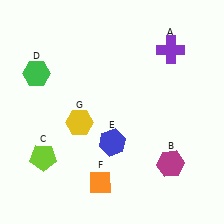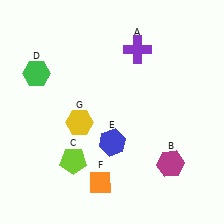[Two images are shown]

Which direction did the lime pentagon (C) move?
The lime pentagon (C) moved right.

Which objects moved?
The objects that moved are: the purple cross (A), the lime pentagon (C).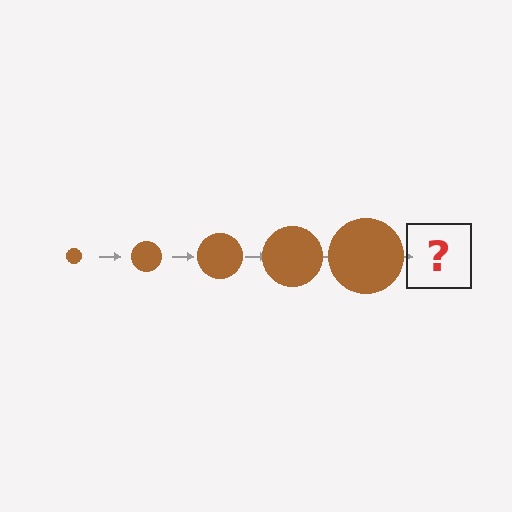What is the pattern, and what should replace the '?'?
The pattern is that the circle gets progressively larger each step. The '?' should be a brown circle, larger than the previous one.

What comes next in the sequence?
The next element should be a brown circle, larger than the previous one.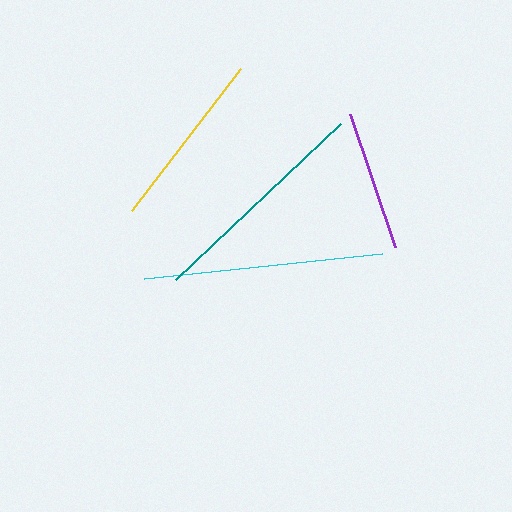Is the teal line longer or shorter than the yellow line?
The teal line is longer than the yellow line.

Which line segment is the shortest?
The purple line is the shortest at approximately 141 pixels.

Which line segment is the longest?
The cyan line is the longest at approximately 240 pixels.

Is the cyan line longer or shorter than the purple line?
The cyan line is longer than the purple line.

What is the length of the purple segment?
The purple segment is approximately 141 pixels long.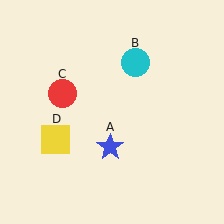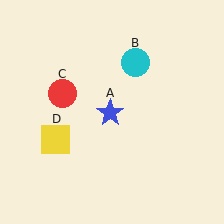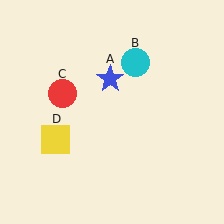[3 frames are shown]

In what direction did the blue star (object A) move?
The blue star (object A) moved up.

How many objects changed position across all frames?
1 object changed position: blue star (object A).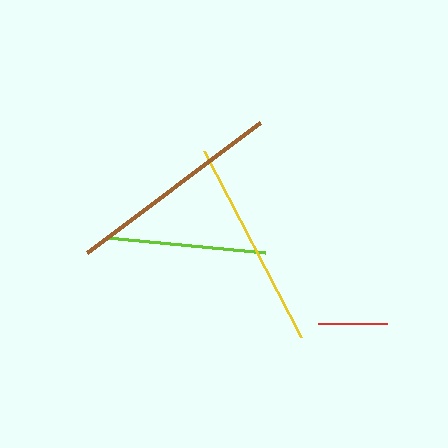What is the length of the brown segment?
The brown segment is approximately 216 pixels long.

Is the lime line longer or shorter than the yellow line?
The yellow line is longer than the lime line.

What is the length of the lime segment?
The lime segment is approximately 159 pixels long.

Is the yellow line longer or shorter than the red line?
The yellow line is longer than the red line.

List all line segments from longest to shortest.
From longest to shortest: brown, yellow, lime, red.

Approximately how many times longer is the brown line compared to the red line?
The brown line is approximately 3.1 times the length of the red line.